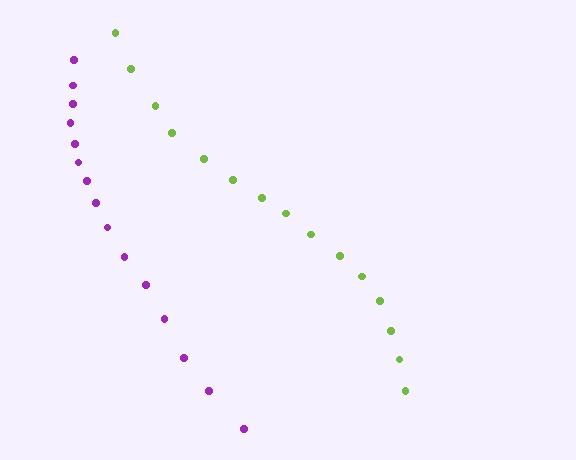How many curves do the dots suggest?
There are 2 distinct paths.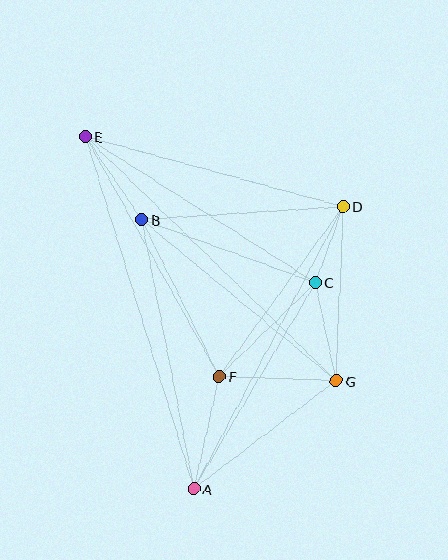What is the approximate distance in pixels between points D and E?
The distance between D and E is approximately 267 pixels.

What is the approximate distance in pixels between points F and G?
The distance between F and G is approximately 117 pixels.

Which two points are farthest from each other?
Points A and E are farthest from each other.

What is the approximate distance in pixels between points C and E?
The distance between C and E is approximately 272 pixels.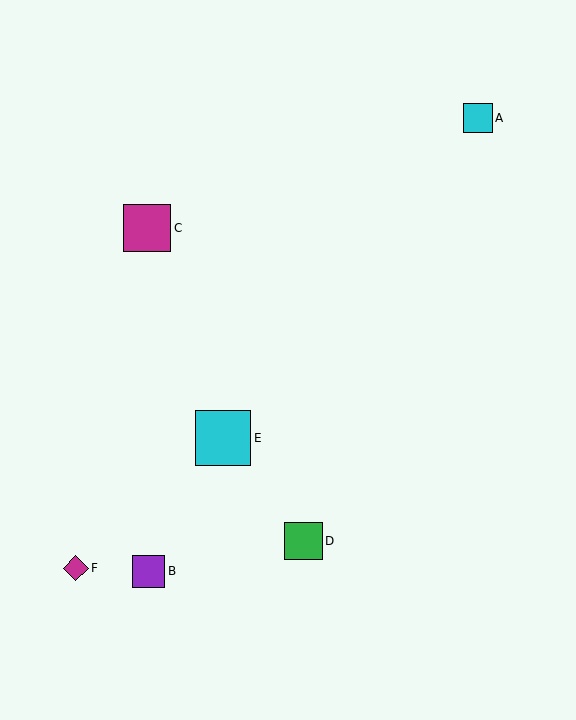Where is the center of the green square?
The center of the green square is at (304, 541).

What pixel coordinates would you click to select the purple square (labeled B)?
Click at (149, 571) to select the purple square B.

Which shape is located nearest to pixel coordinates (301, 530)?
The green square (labeled D) at (304, 541) is nearest to that location.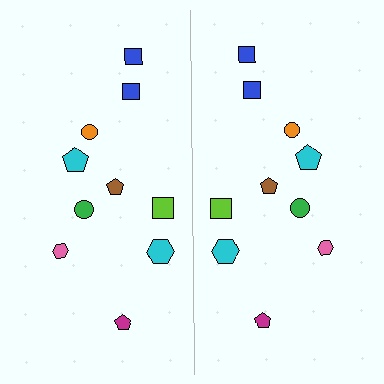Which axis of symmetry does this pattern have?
The pattern has a vertical axis of symmetry running through the center of the image.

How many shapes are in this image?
There are 20 shapes in this image.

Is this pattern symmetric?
Yes, this pattern has bilateral (reflection) symmetry.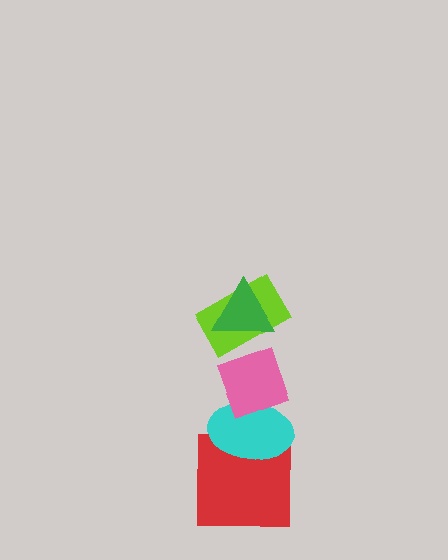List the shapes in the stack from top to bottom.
From top to bottom: the green triangle, the lime rectangle, the pink diamond, the cyan ellipse, the red square.